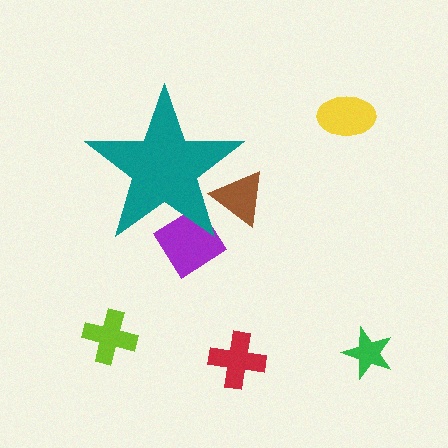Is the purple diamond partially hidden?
Yes, the purple diamond is partially hidden behind the teal star.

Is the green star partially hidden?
No, the green star is fully visible.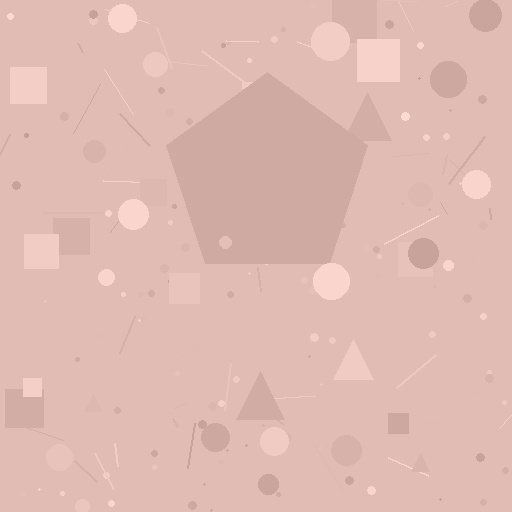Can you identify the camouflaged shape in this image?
The camouflaged shape is a pentagon.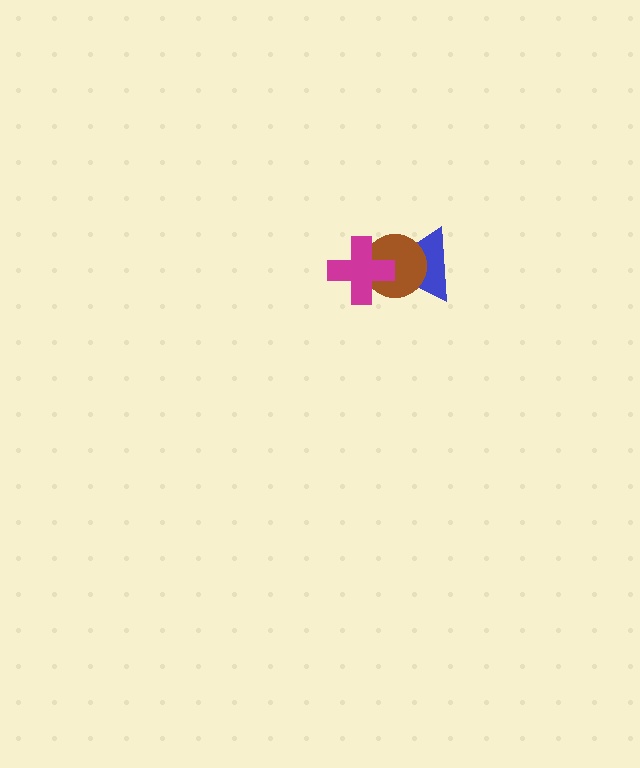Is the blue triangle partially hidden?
Yes, it is partially covered by another shape.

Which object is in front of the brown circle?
The magenta cross is in front of the brown circle.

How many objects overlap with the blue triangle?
2 objects overlap with the blue triangle.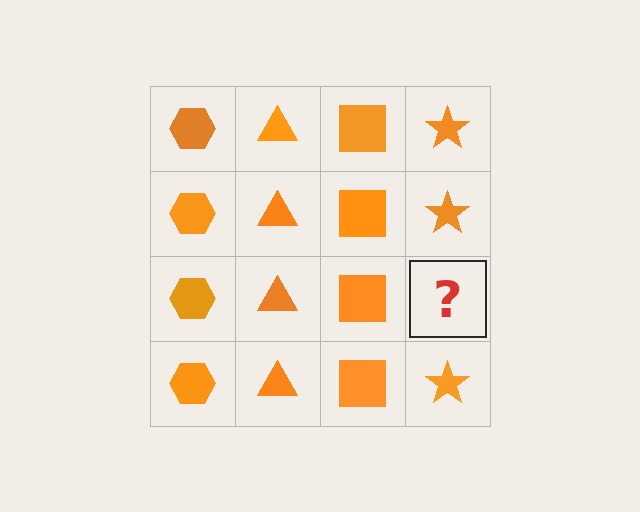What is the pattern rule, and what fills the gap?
The rule is that each column has a consistent shape. The gap should be filled with an orange star.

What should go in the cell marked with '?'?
The missing cell should contain an orange star.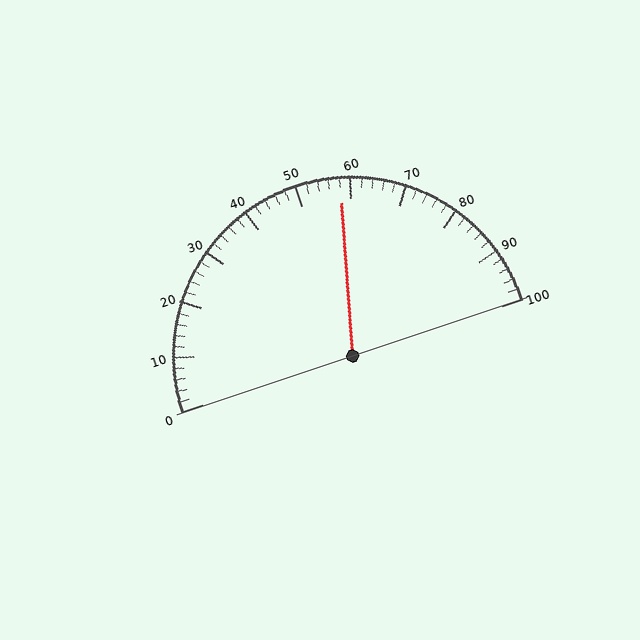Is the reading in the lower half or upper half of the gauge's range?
The reading is in the upper half of the range (0 to 100).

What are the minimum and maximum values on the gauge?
The gauge ranges from 0 to 100.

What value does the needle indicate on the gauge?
The needle indicates approximately 58.